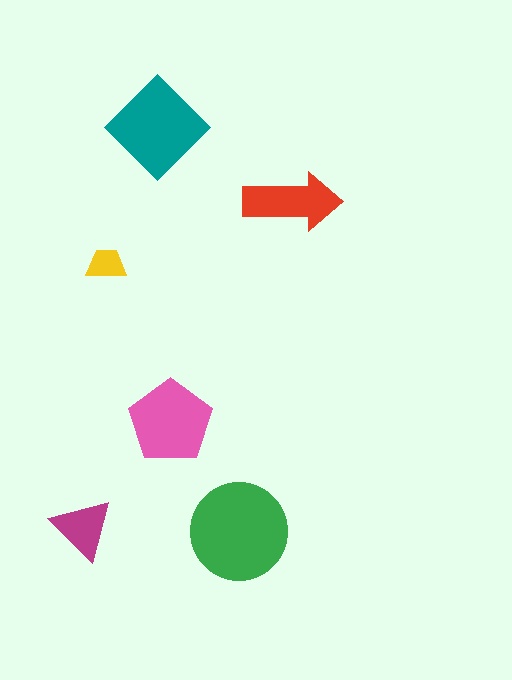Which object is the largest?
The green circle.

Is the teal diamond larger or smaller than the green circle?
Smaller.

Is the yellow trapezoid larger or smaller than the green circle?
Smaller.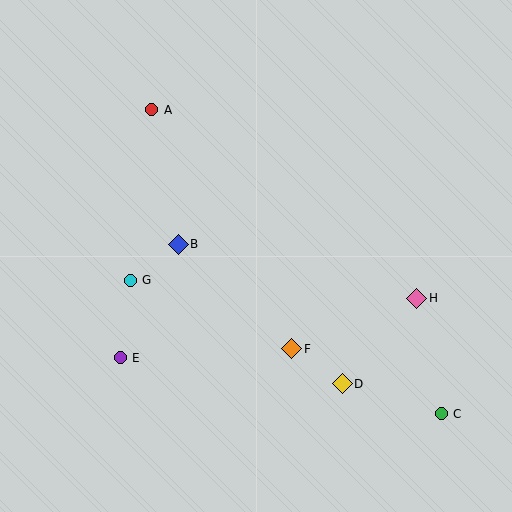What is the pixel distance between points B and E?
The distance between B and E is 127 pixels.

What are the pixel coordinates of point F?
Point F is at (292, 349).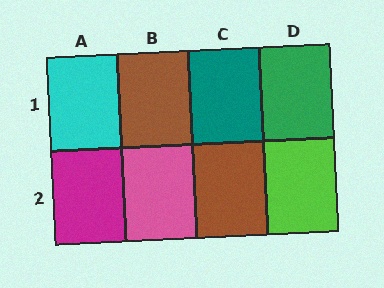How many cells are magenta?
1 cell is magenta.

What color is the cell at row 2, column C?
Brown.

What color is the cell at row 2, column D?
Lime.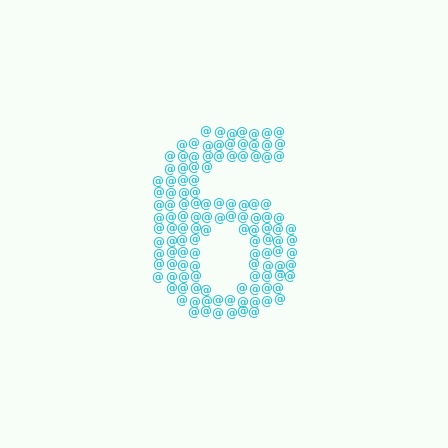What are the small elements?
The small elements are at signs.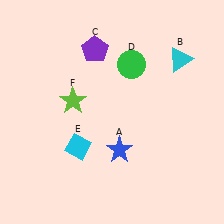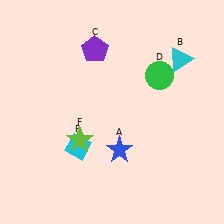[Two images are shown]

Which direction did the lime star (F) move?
The lime star (F) moved down.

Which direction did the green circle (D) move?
The green circle (D) moved right.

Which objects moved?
The objects that moved are: the green circle (D), the lime star (F).